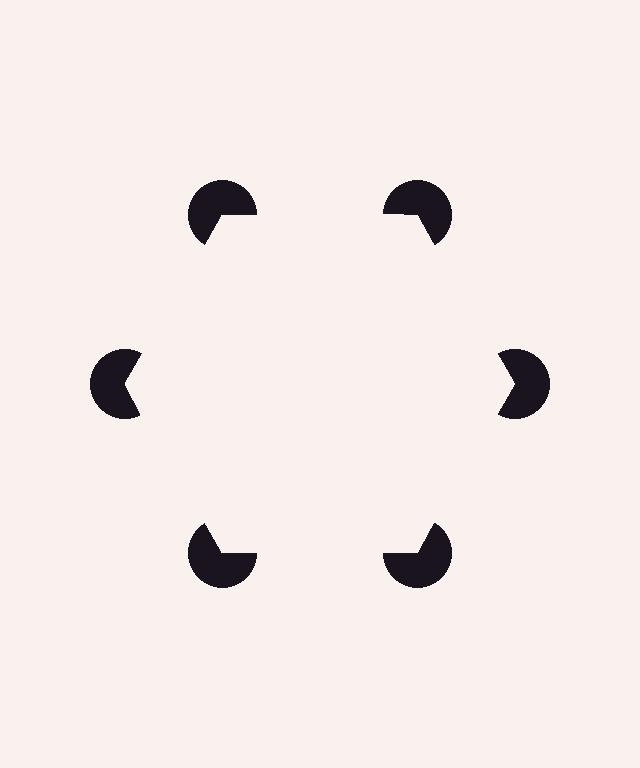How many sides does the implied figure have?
6 sides.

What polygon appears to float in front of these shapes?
An illusory hexagon — its edges are inferred from the aligned wedge cuts in the pac-man discs, not physically drawn.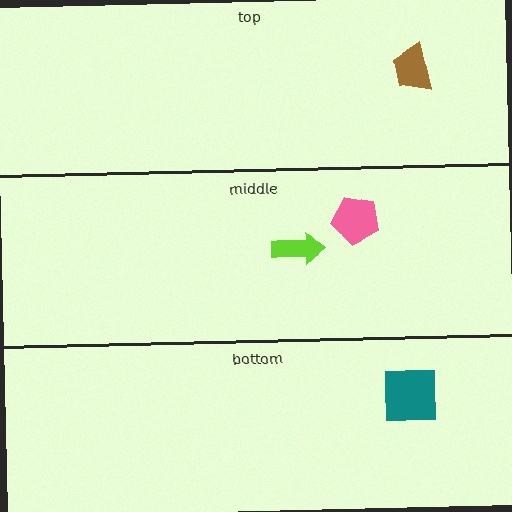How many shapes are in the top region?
1.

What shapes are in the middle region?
The pink pentagon, the lime arrow.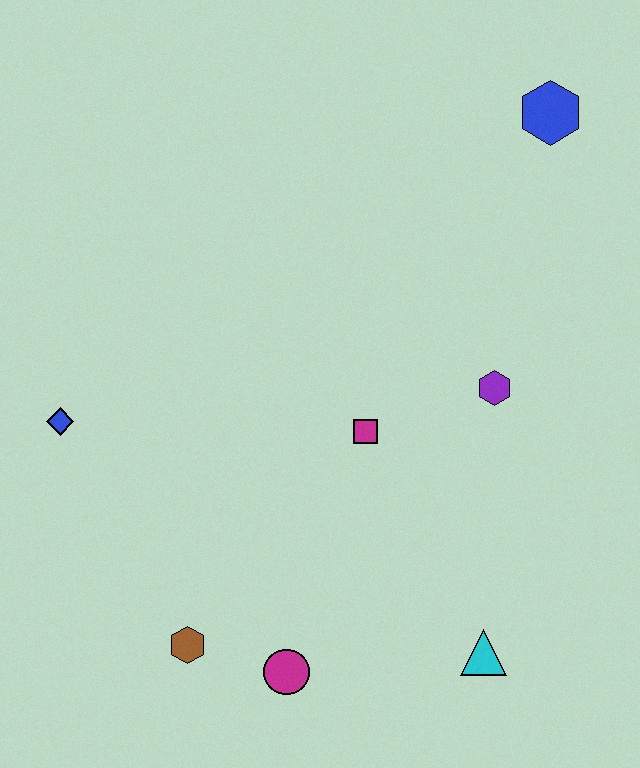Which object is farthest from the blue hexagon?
The brown hexagon is farthest from the blue hexagon.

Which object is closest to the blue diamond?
The brown hexagon is closest to the blue diamond.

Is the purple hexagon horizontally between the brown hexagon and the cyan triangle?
No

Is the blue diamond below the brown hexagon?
No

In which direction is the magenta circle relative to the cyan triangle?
The magenta circle is to the left of the cyan triangle.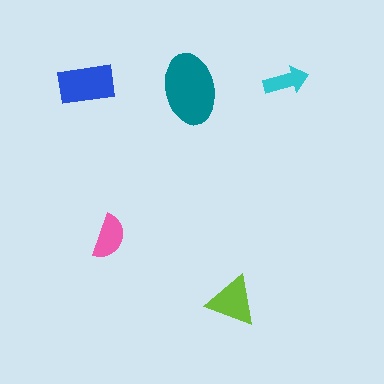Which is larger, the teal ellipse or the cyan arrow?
The teal ellipse.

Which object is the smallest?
The cyan arrow.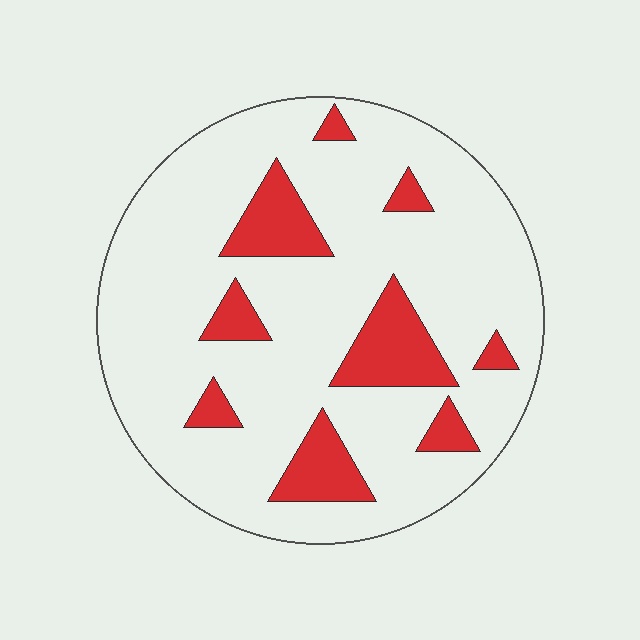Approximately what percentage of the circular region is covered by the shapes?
Approximately 20%.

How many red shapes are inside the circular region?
9.